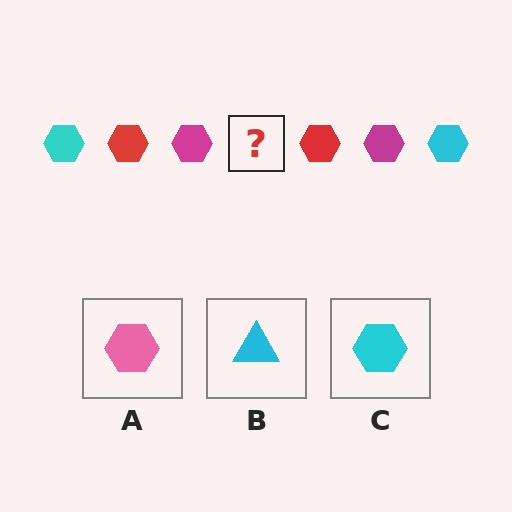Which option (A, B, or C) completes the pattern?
C.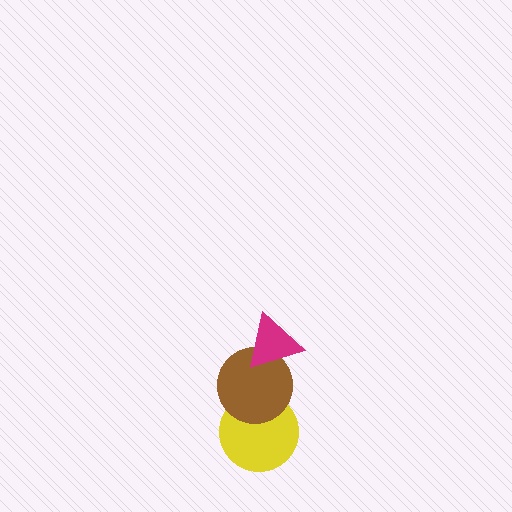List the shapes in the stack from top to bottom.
From top to bottom: the magenta triangle, the brown circle, the yellow circle.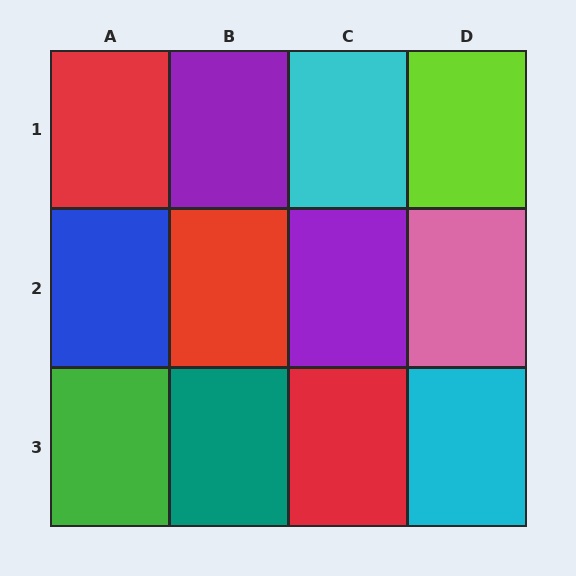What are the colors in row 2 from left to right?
Blue, red, purple, pink.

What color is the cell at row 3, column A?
Green.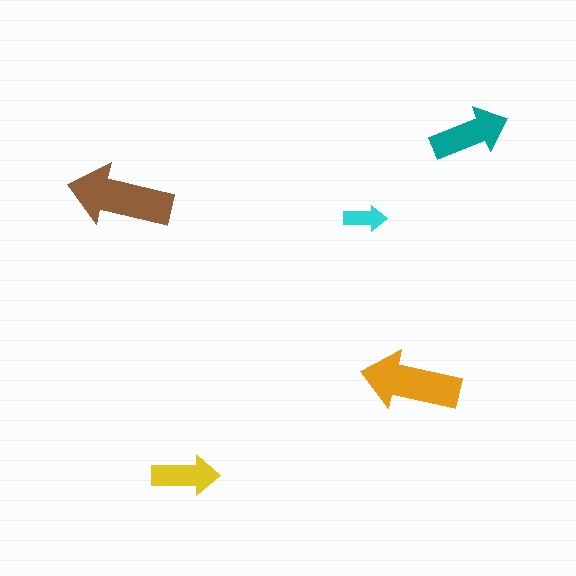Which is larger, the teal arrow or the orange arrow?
The orange one.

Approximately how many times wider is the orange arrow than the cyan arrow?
About 2.5 times wider.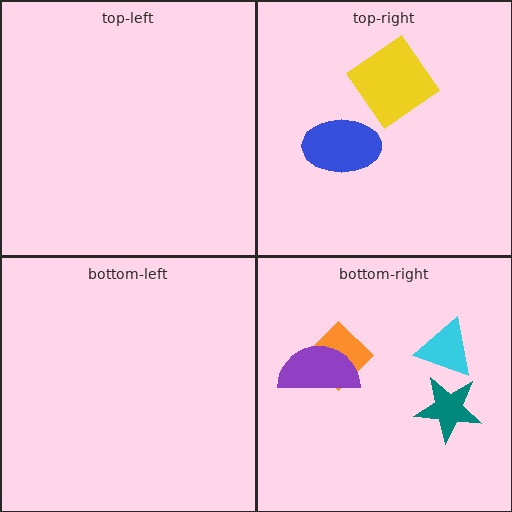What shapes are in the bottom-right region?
The orange diamond, the purple semicircle, the teal star, the cyan triangle.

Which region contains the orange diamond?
The bottom-right region.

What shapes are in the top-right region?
The yellow diamond, the blue ellipse.